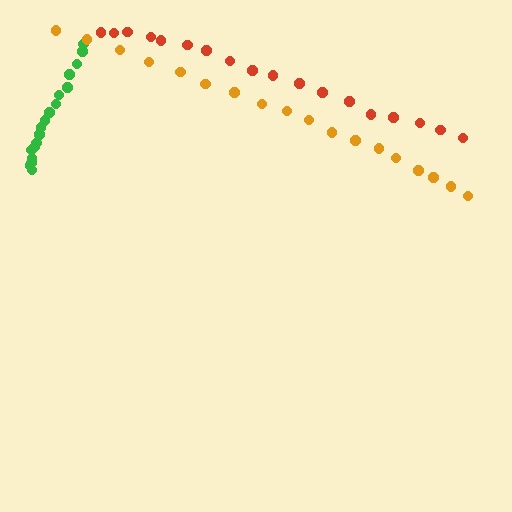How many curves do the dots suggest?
There are 3 distinct paths.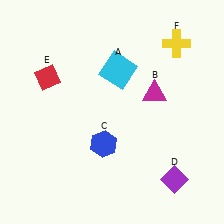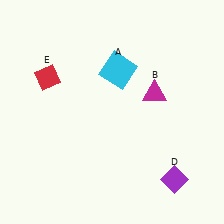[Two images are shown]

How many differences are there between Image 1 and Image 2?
There are 2 differences between the two images.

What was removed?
The blue hexagon (C), the yellow cross (F) were removed in Image 2.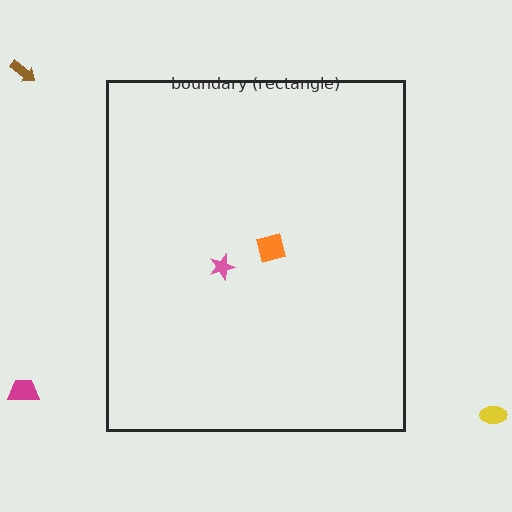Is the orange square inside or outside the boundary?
Inside.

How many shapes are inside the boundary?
2 inside, 3 outside.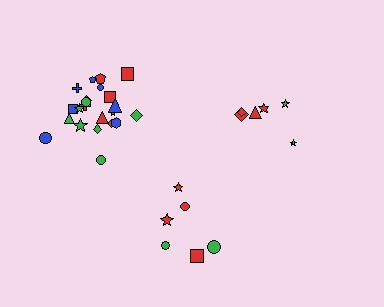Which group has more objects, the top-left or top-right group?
The top-left group.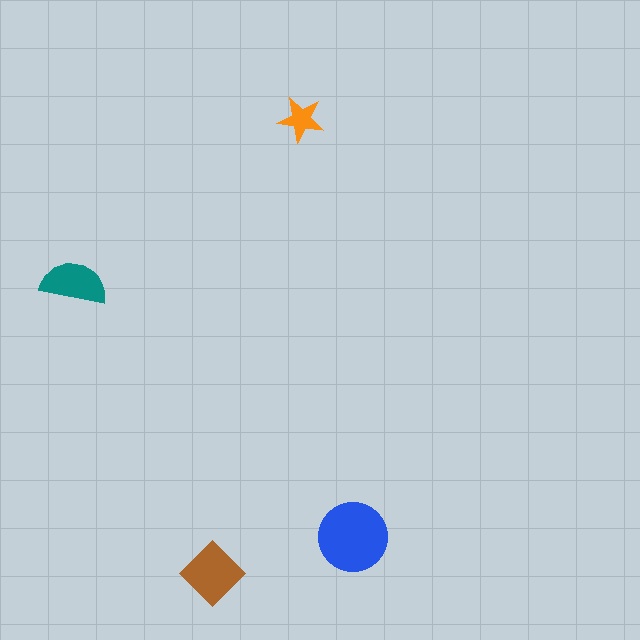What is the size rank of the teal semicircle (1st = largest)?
3rd.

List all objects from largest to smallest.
The blue circle, the brown diamond, the teal semicircle, the orange star.